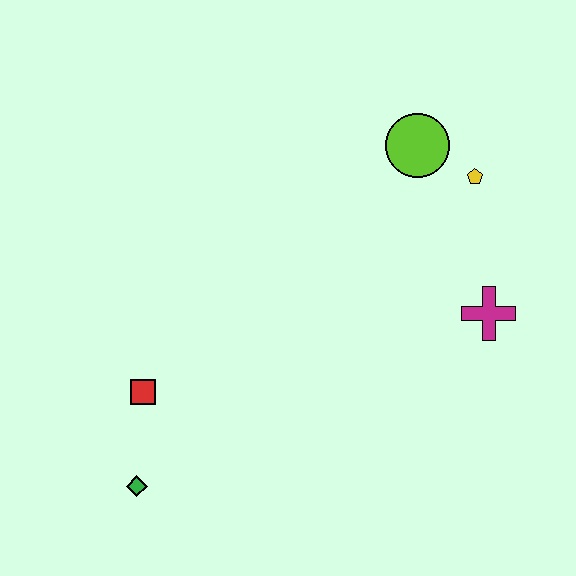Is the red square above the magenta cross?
No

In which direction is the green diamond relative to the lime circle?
The green diamond is below the lime circle.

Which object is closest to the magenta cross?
The yellow pentagon is closest to the magenta cross.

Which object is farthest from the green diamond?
The yellow pentagon is farthest from the green diamond.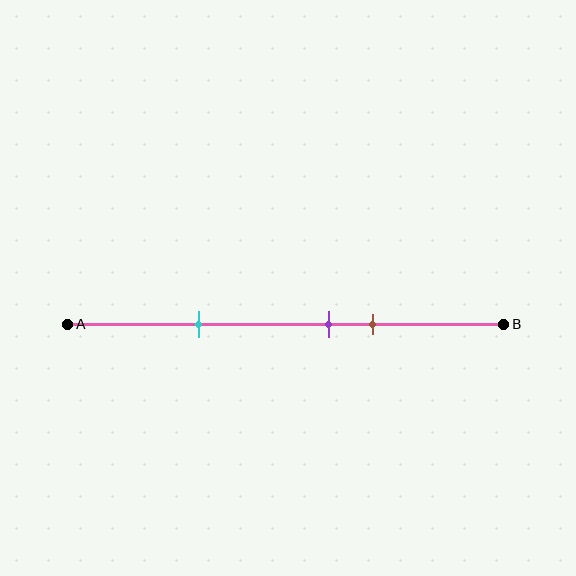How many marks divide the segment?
There are 3 marks dividing the segment.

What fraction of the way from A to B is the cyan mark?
The cyan mark is approximately 30% (0.3) of the way from A to B.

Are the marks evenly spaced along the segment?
No, the marks are not evenly spaced.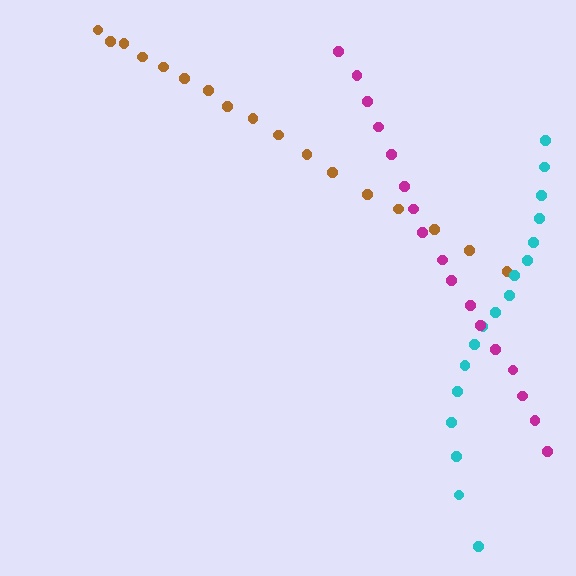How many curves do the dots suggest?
There are 3 distinct paths.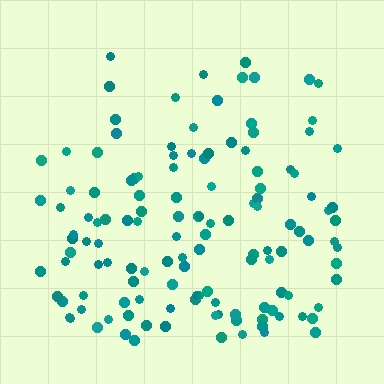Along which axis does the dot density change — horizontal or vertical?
Vertical.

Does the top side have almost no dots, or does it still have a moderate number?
Still a moderate number, just noticeably fewer than the bottom.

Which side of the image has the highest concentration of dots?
The bottom.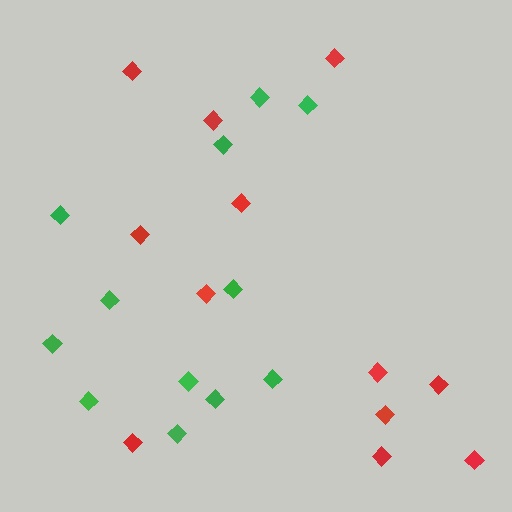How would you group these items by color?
There are 2 groups: one group of green diamonds (12) and one group of red diamonds (12).